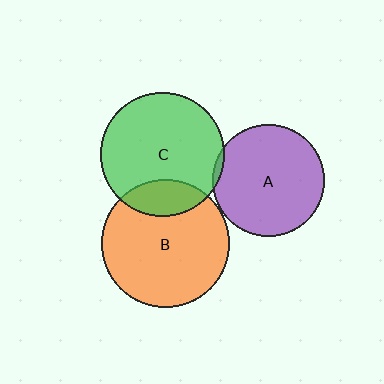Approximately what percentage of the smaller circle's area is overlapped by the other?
Approximately 20%.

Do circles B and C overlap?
Yes.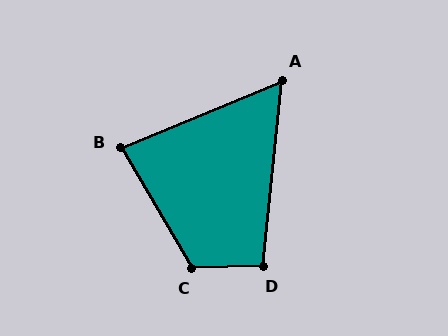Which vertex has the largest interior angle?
C, at approximately 119 degrees.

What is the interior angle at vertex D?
Approximately 98 degrees (obtuse).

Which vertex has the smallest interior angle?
A, at approximately 61 degrees.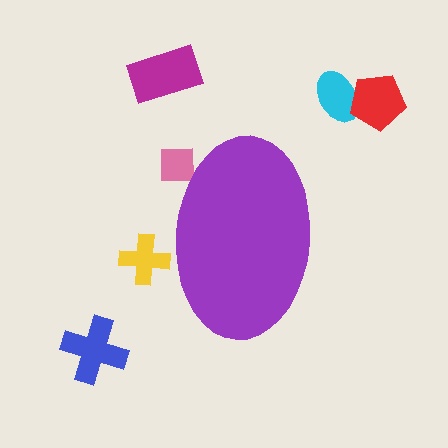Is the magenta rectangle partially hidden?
No, the magenta rectangle is fully visible.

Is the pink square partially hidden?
Yes, the pink square is partially hidden behind the purple ellipse.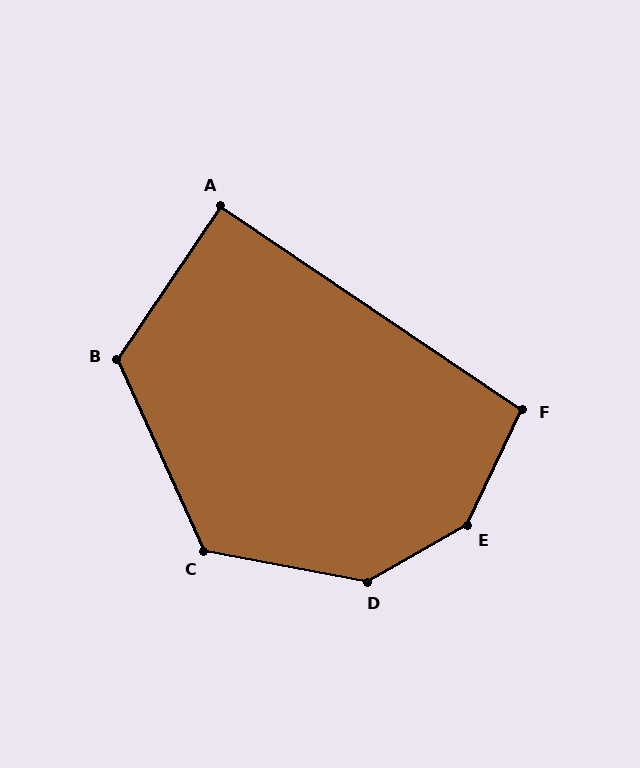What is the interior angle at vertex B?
Approximately 122 degrees (obtuse).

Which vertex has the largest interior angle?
E, at approximately 145 degrees.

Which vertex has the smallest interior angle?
A, at approximately 90 degrees.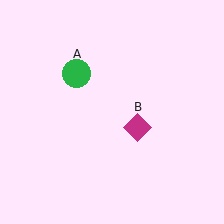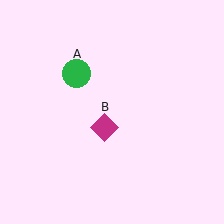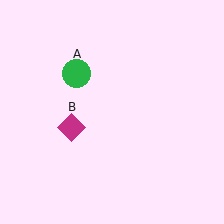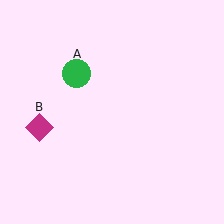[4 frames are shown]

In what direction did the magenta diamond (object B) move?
The magenta diamond (object B) moved left.